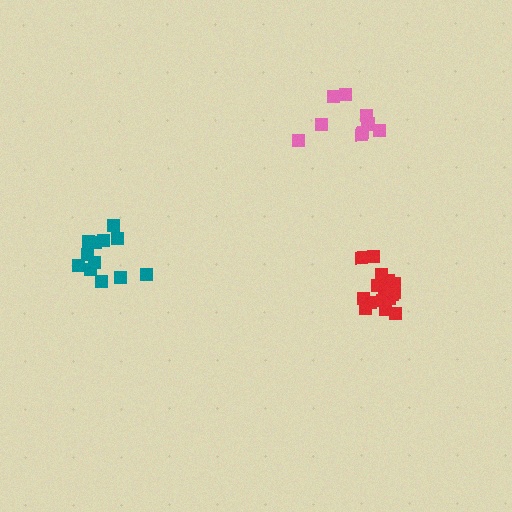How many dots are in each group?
Group 1: 12 dots, Group 2: 16 dots, Group 3: 10 dots (38 total).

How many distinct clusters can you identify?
There are 3 distinct clusters.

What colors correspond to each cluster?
The clusters are colored: teal, red, pink.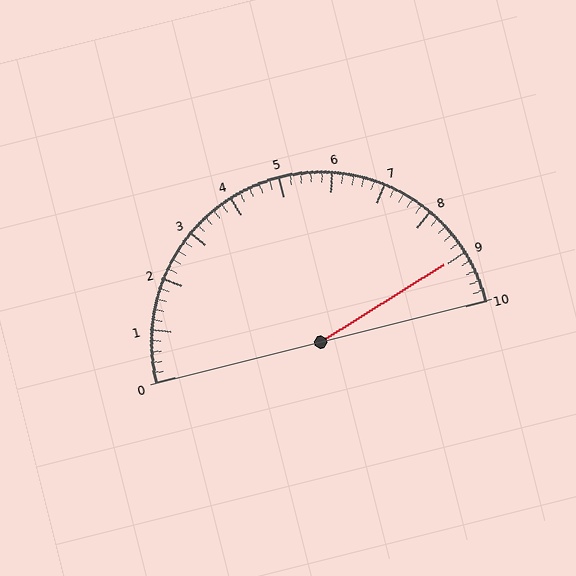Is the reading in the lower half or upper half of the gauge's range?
The reading is in the upper half of the range (0 to 10).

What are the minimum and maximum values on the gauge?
The gauge ranges from 0 to 10.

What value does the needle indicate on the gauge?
The needle indicates approximately 9.0.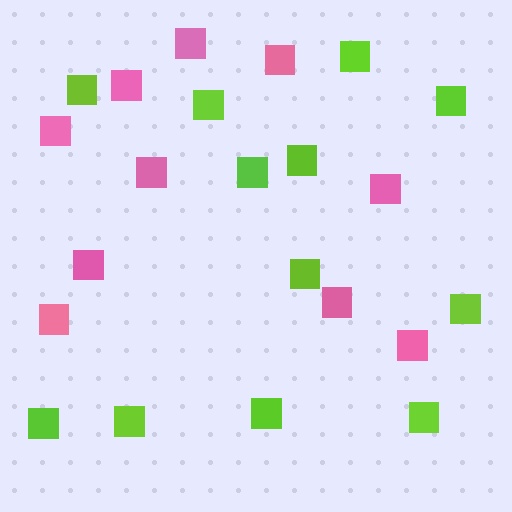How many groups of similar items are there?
There are 2 groups: one group of lime squares (12) and one group of pink squares (10).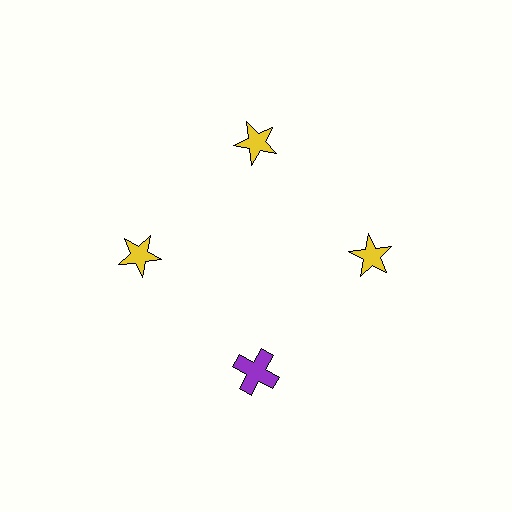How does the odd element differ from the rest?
It differs in both color (purple instead of yellow) and shape (cross instead of star).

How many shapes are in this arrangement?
There are 4 shapes arranged in a ring pattern.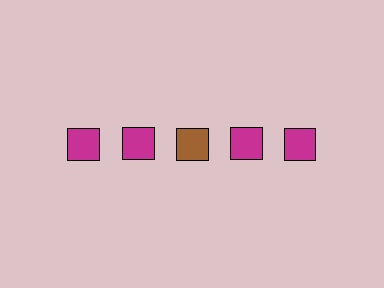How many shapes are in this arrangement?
There are 5 shapes arranged in a grid pattern.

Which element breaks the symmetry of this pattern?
The brown square in the top row, center column breaks the symmetry. All other shapes are magenta squares.